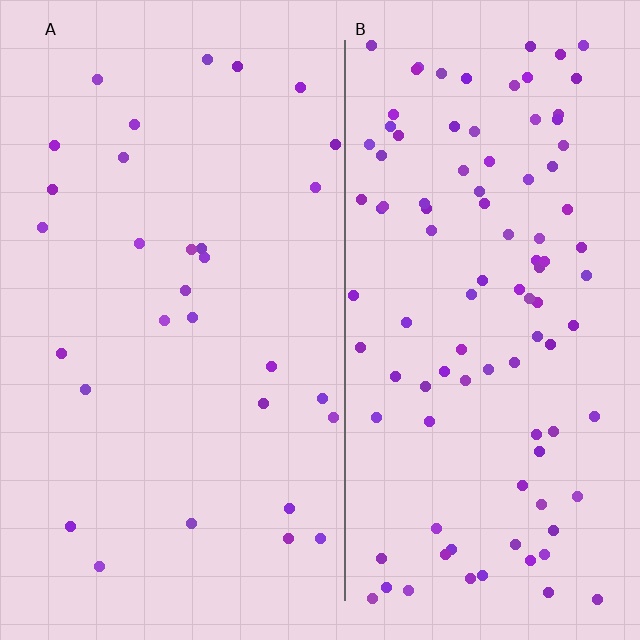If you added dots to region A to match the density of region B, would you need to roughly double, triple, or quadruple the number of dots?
Approximately triple.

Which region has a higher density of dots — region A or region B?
B (the right).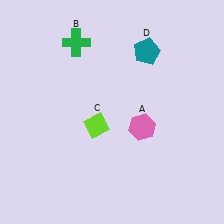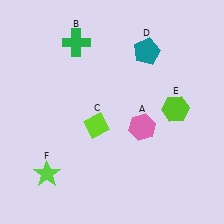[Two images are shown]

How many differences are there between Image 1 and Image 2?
There are 2 differences between the two images.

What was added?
A lime hexagon (E), a lime star (F) were added in Image 2.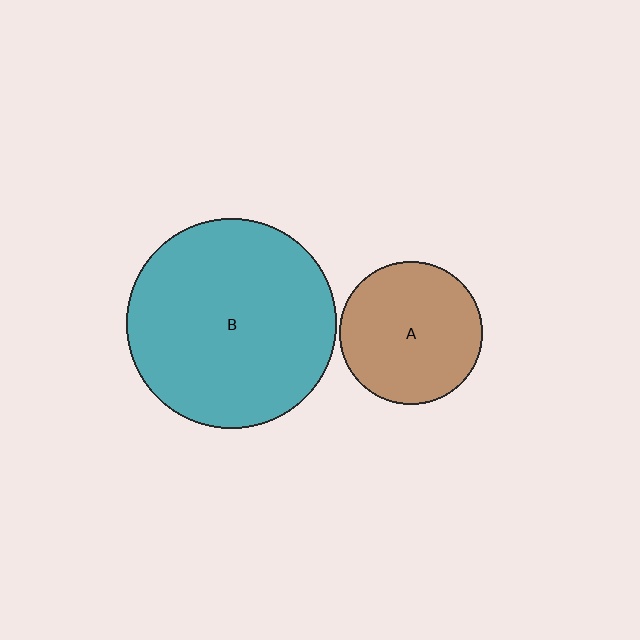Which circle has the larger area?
Circle B (teal).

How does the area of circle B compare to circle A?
Approximately 2.2 times.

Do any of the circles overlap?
No, none of the circles overlap.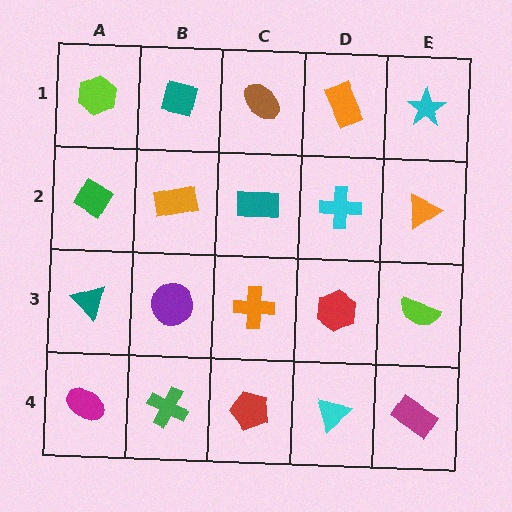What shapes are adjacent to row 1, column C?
A teal rectangle (row 2, column C), a teal square (row 1, column B), an orange rectangle (row 1, column D).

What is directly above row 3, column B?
An orange rectangle.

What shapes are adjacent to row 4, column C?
An orange cross (row 3, column C), a green cross (row 4, column B), a cyan triangle (row 4, column D).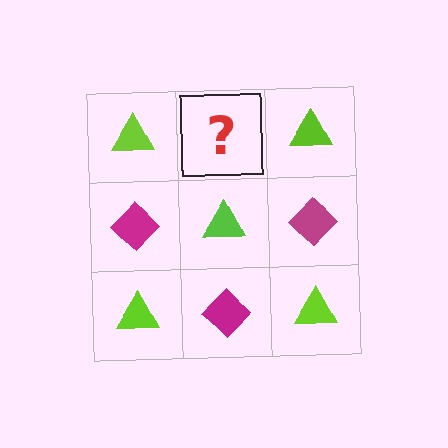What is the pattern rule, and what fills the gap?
The rule is that it alternates lime triangle and magenta diamond in a checkerboard pattern. The gap should be filled with a magenta diamond.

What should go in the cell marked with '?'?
The missing cell should contain a magenta diamond.